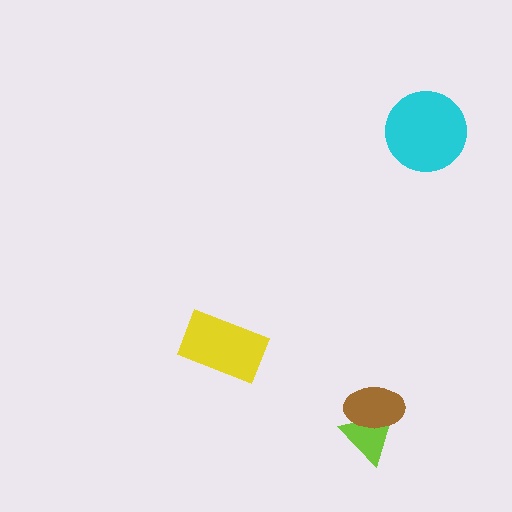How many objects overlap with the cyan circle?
0 objects overlap with the cyan circle.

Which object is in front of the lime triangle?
The brown ellipse is in front of the lime triangle.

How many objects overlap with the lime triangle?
1 object overlaps with the lime triangle.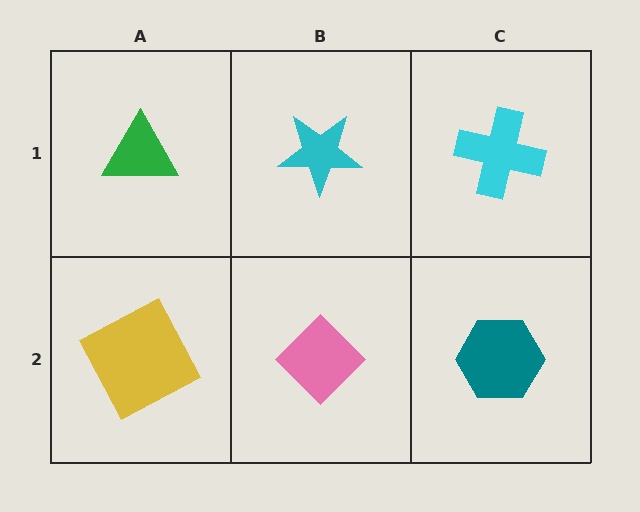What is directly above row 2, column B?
A cyan star.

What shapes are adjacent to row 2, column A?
A green triangle (row 1, column A), a pink diamond (row 2, column B).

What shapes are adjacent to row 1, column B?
A pink diamond (row 2, column B), a green triangle (row 1, column A), a cyan cross (row 1, column C).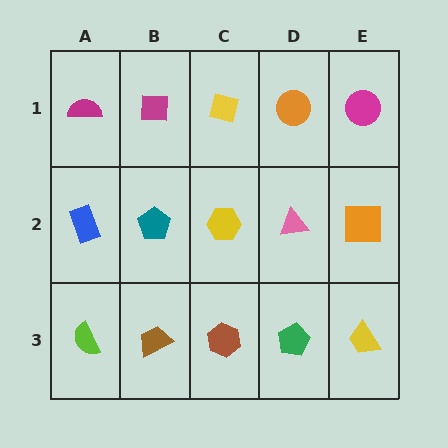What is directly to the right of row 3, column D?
A yellow trapezoid.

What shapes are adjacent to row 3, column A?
A blue rectangle (row 2, column A), a brown trapezoid (row 3, column B).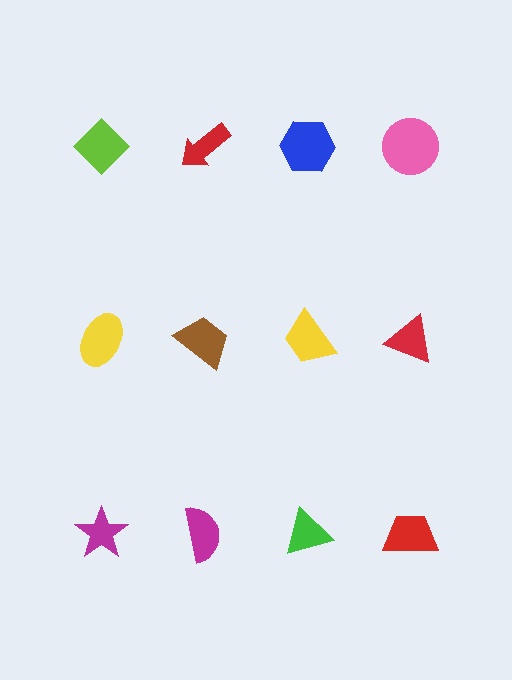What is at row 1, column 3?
A blue hexagon.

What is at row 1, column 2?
A red arrow.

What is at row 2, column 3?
A yellow trapezoid.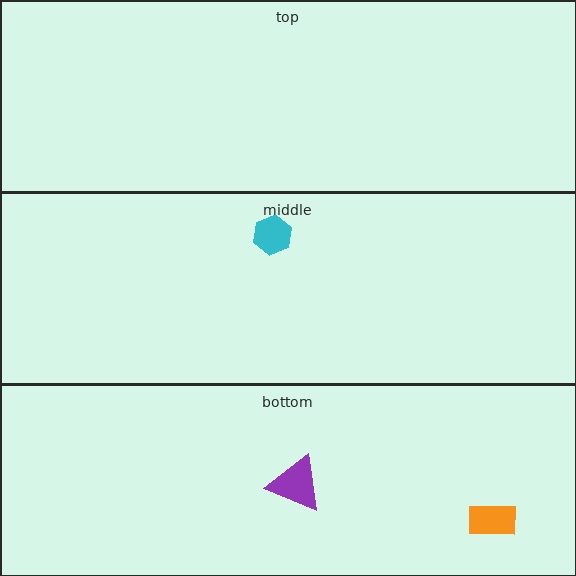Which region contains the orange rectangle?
The bottom region.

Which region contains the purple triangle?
The bottom region.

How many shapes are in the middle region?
1.